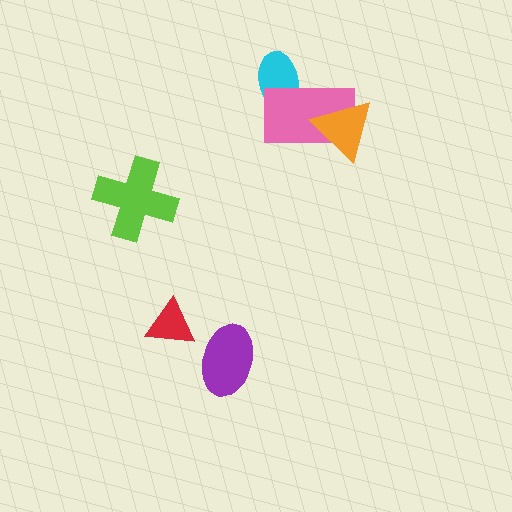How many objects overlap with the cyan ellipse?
1 object overlaps with the cyan ellipse.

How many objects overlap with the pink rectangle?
2 objects overlap with the pink rectangle.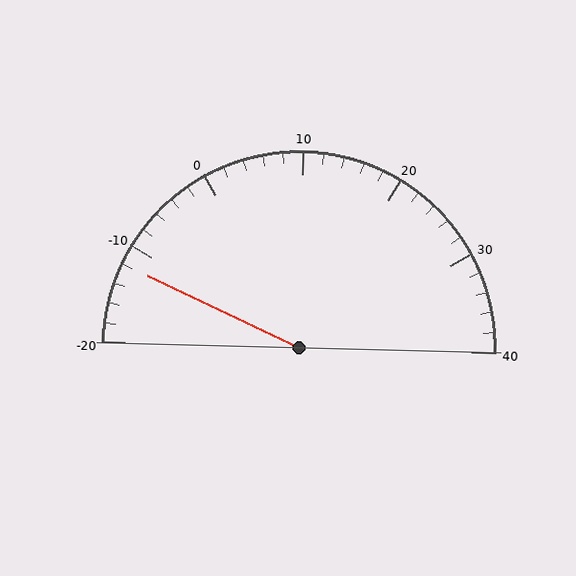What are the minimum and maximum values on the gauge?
The gauge ranges from -20 to 40.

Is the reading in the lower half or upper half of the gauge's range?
The reading is in the lower half of the range (-20 to 40).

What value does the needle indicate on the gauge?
The needle indicates approximately -12.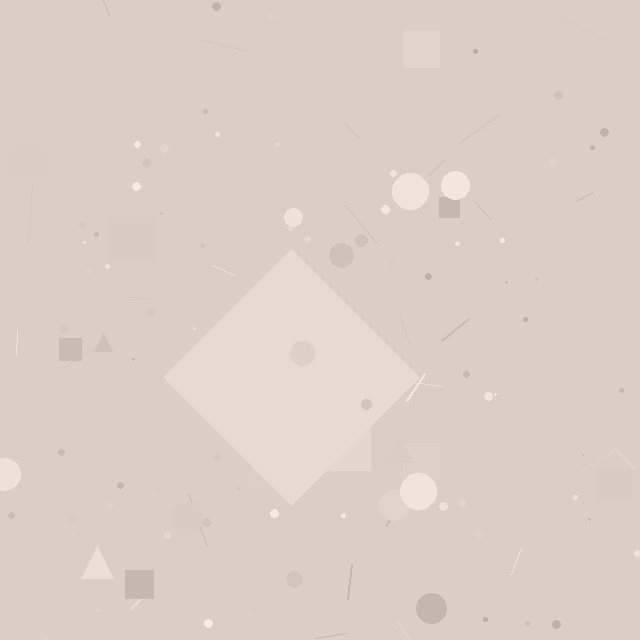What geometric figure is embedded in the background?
A diamond is embedded in the background.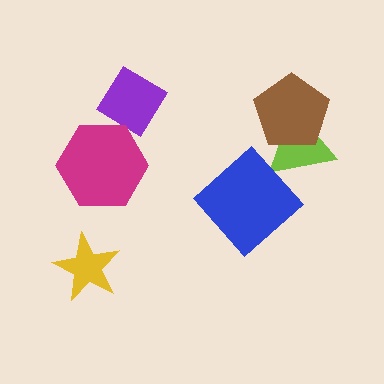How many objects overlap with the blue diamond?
0 objects overlap with the blue diamond.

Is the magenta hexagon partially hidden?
No, no other shape covers it.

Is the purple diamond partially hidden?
Yes, it is partially covered by another shape.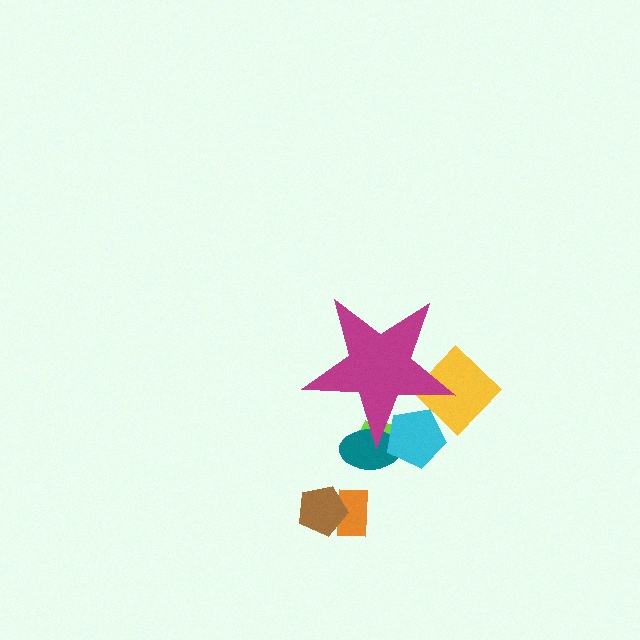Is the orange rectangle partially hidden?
No, the orange rectangle is fully visible.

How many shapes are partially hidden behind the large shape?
4 shapes are partially hidden.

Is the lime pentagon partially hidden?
Yes, the lime pentagon is partially hidden behind the magenta star.